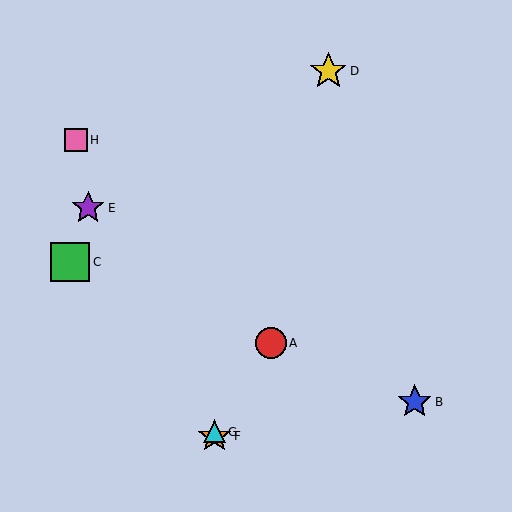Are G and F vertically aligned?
Yes, both are at x≈215.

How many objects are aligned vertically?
2 objects (F, G) are aligned vertically.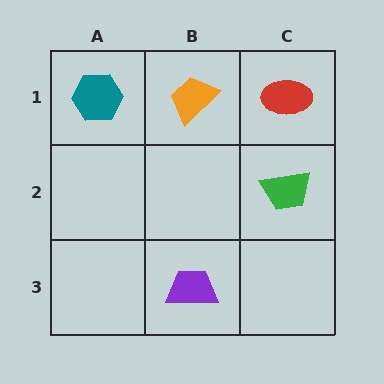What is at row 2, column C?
A green trapezoid.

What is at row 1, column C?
A red ellipse.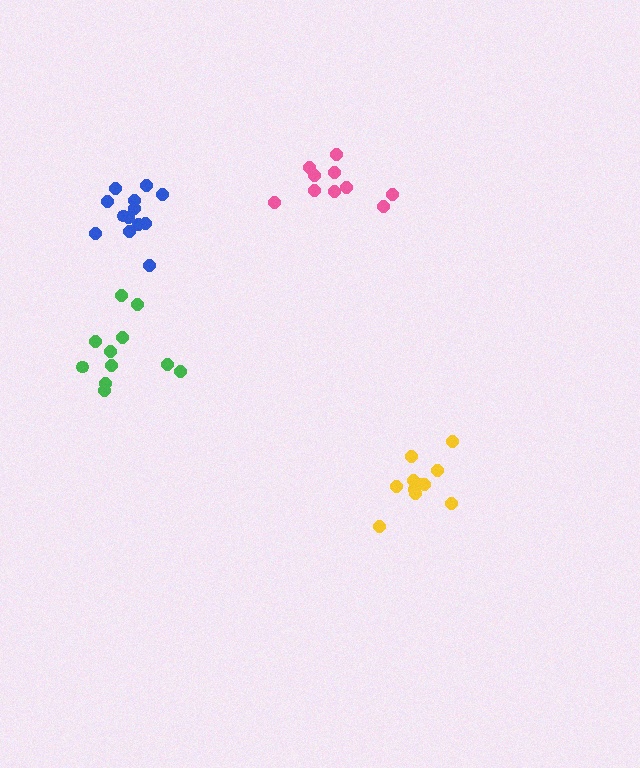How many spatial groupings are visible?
There are 4 spatial groupings.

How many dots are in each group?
Group 1: 10 dots, Group 2: 11 dots, Group 3: 11 dots, Group 4: 13 dots (45 total).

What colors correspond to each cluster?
The clusters are colored: pink, green, yellow, blue.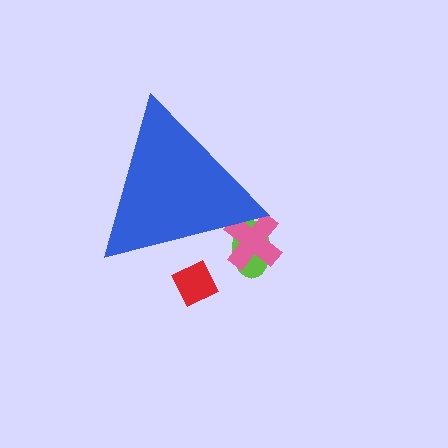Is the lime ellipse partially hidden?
Yes, the lime ellipse is partially hidden behind the blue triangle.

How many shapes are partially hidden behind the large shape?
3 shapes are partially hidden.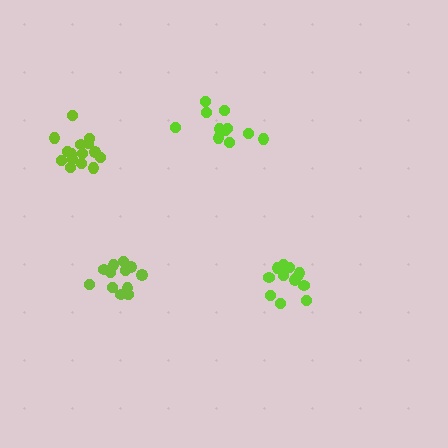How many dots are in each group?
Group 1: 15 dots, Group 2: 12 dots, Group 3: 13 dots, Group 4: 11 dots (51 total).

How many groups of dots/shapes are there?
There are 4 groups.